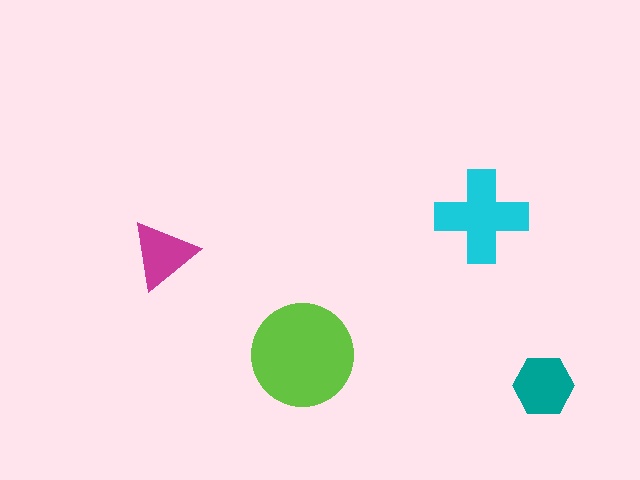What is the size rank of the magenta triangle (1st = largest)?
4th.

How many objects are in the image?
There are 4 objects in the image.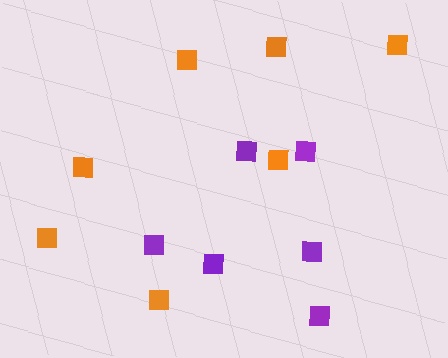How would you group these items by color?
There are 2 groups: one group of orange squares (7) and one group of purple squares (6).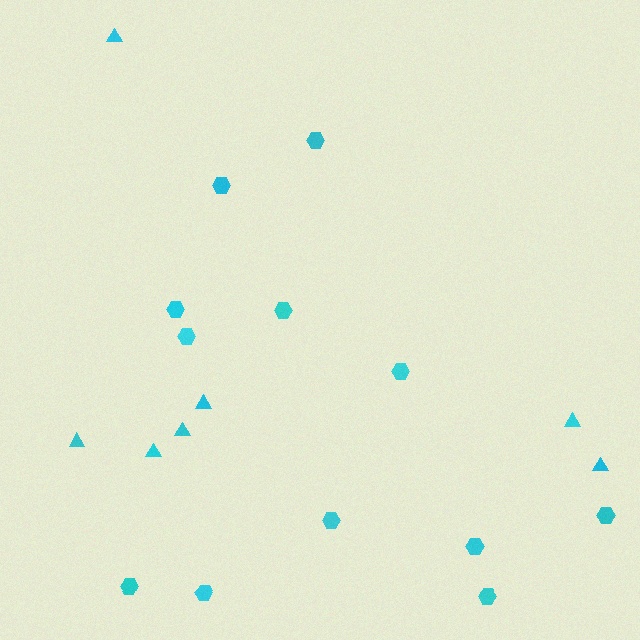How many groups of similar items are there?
There are 2 groups: one group of hexagons (12) and one group of triangles (7).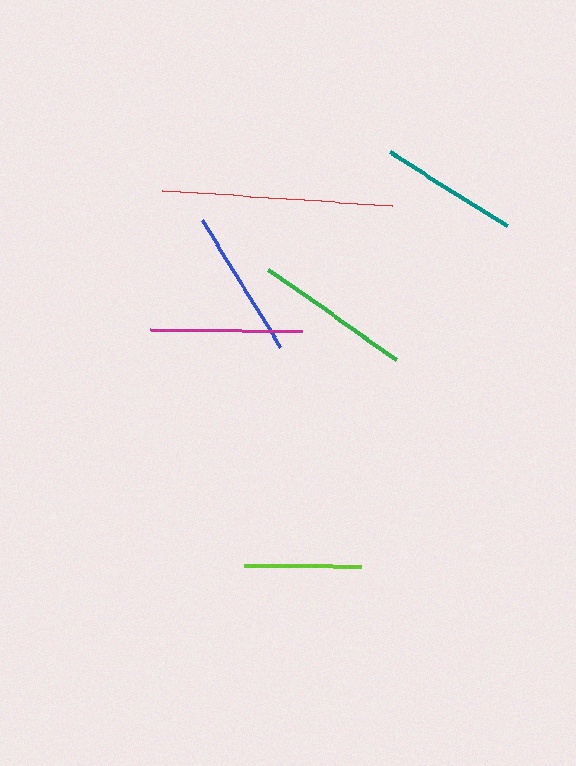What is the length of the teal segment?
The teal segment is approximately 138 pixels long.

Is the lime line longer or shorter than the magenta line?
The magenta line is longer than the lime line.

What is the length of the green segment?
The green segment is approximately 156 pixels long.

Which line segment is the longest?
The red line is the longest at approximately 230 pixels.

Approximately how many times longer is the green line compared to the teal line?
The green line is approximately 1.1 times the length of the teal line.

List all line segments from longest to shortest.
From longest to shortest: red, green, magenta, blue, teal, lime.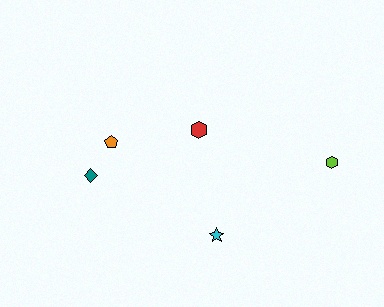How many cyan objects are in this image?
There is 1 cyan object.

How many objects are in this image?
There are 5 objects.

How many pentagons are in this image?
There is 1 pentagon.